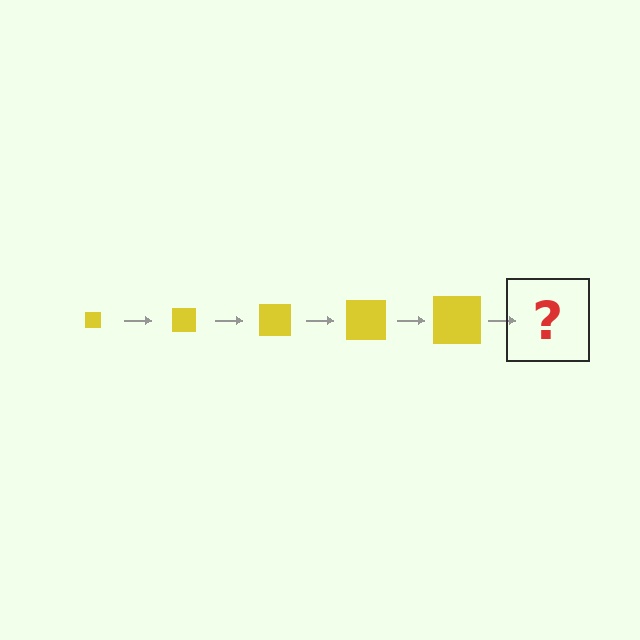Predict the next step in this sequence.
The next step is a yellow square, larger than the previous one.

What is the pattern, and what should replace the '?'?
The pattern is that the square gets progressively larger each step. The '?' should be a yellow square, larger than the previous one.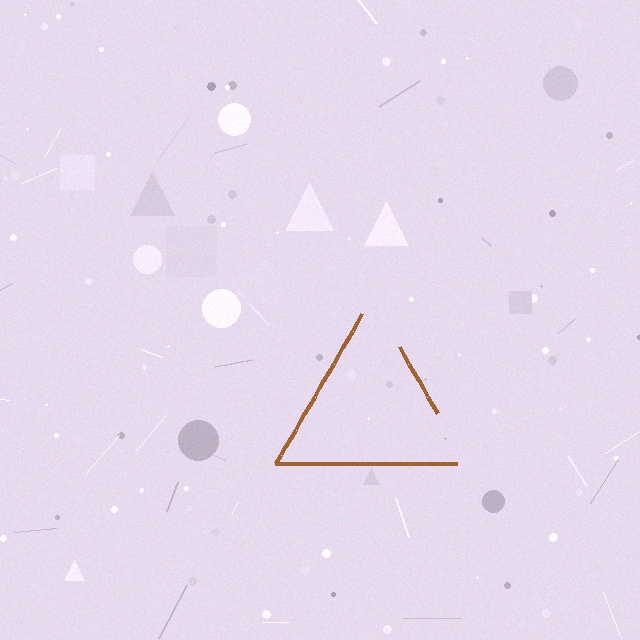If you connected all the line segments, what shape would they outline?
They would outline a triangle.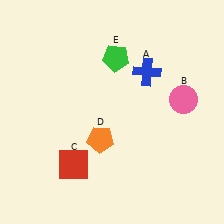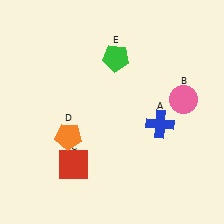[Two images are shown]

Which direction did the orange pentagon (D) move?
The orange pentagon (D) moved left.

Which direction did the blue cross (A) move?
The blue cross (A) moved down.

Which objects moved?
The objects that moved are: the blue cross (A), the orange pentagon (D).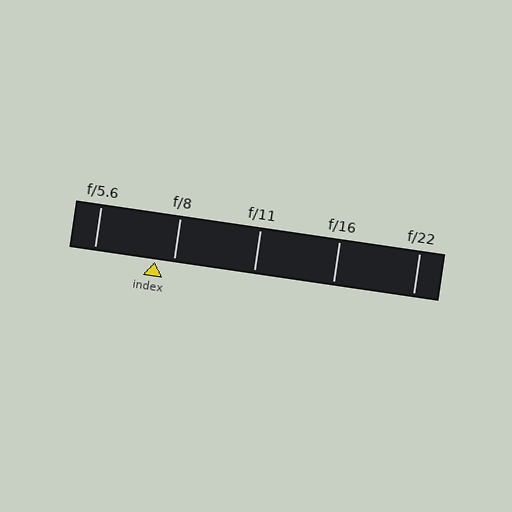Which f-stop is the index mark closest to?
The index mark is closest to f/8.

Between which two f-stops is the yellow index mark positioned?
The index mark is between f/5.6 and f/8.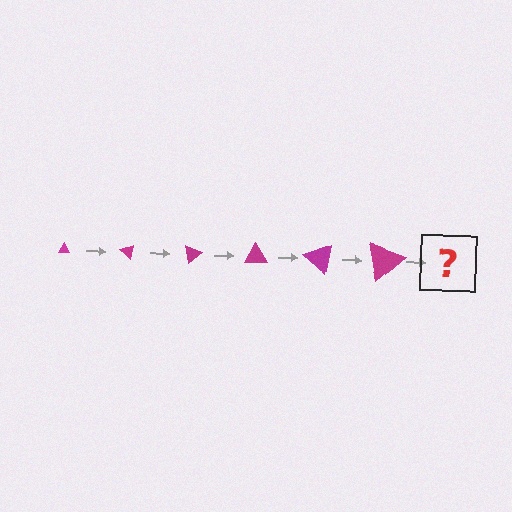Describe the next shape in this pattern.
It should be a triangle, larger than the previous one and rotated 240 degrees from the start.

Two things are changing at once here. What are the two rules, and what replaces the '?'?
The two rules are that the triangle grows larger each step and it rotates 40 degrees each step. The '?' should be a triangle, larger than the previous one and rotated 240 degrees from the start.